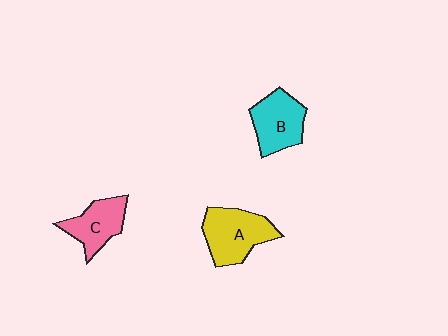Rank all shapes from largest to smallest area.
From largest to smallest: A (yellow), B (cyan), C (pink).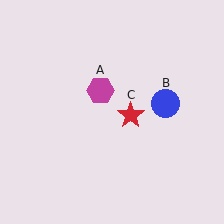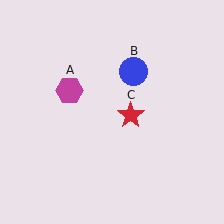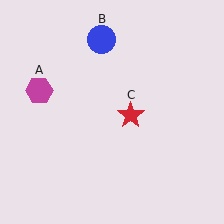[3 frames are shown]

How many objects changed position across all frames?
2 objects changed position: magenta hexagon (object A), blue circle (object B).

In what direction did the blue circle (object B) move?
The blue circle (object B) moved up and to the left.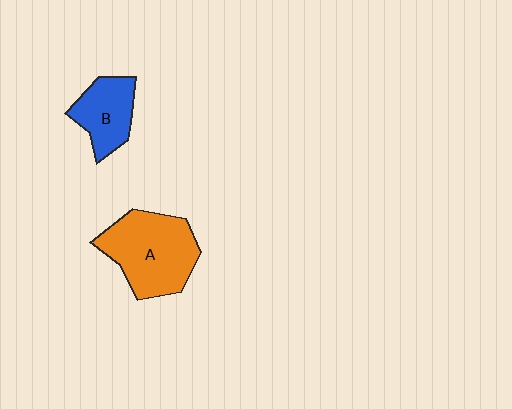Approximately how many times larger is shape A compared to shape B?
Approximately 1.7 times.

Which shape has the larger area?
Shape A (orange).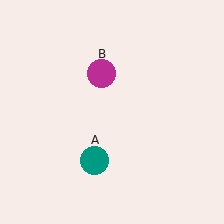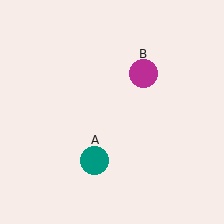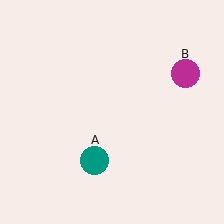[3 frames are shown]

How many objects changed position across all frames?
1 object changed position: magenta circle (object B).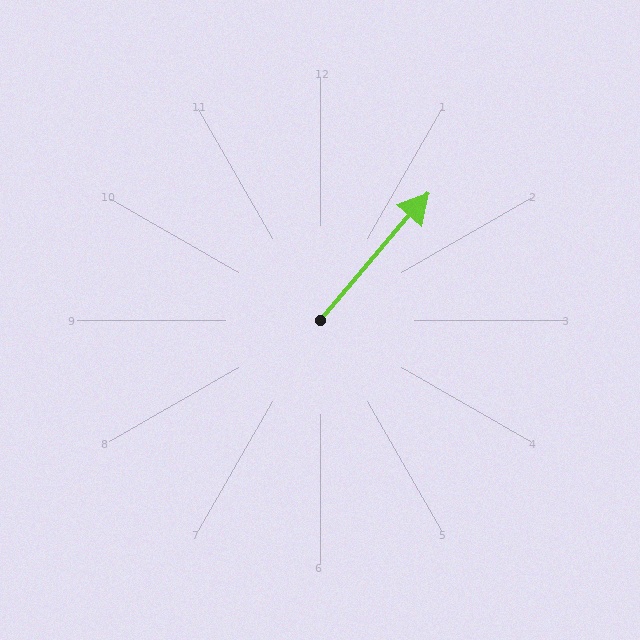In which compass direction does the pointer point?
Northeast.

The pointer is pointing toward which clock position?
Roughly 1 o'clock.